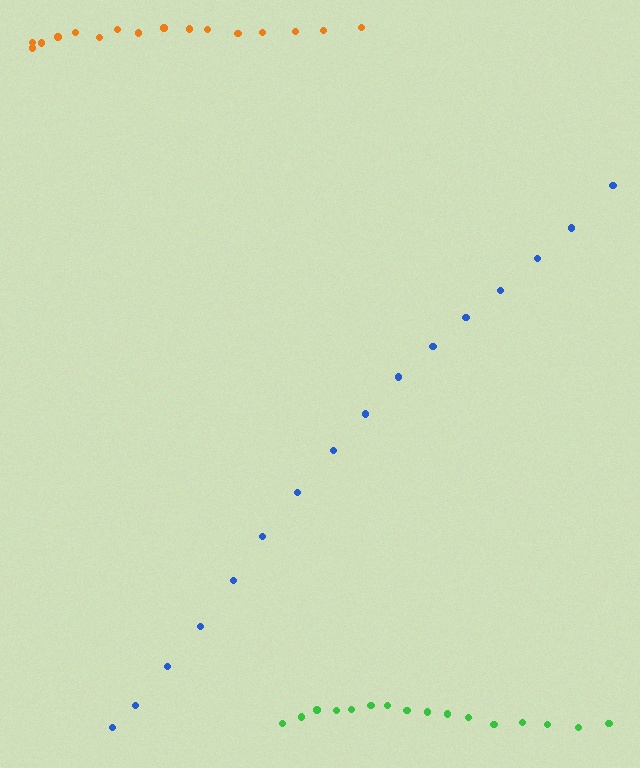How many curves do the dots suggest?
There are 3 distinct paths.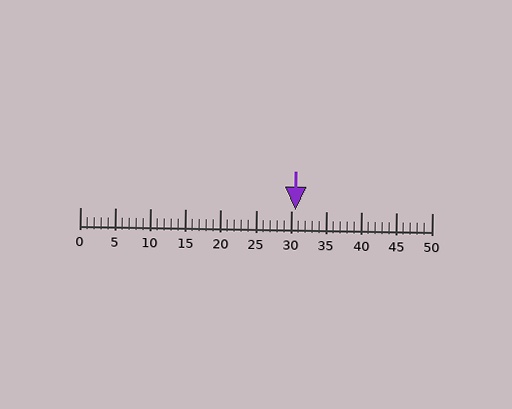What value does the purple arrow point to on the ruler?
The purple arrow points to approximately 31.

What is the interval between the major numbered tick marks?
The major tick marks are spaced 5 units apart.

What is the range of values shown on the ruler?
The ruler shows values from 0 to 50.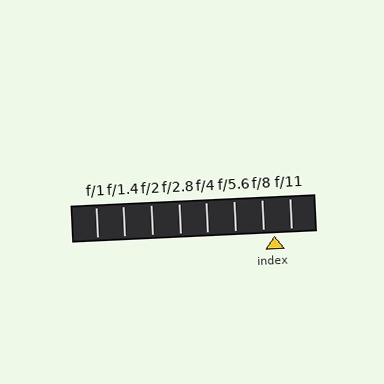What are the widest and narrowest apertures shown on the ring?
The widest aperture shown is f/1 and the narrowest is f/11.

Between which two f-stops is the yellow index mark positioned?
The index mark is between f/8 and f/11.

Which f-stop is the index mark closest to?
The index mark is closest to f/8.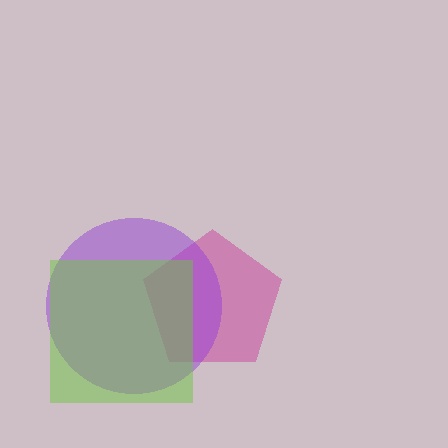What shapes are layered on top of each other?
The layered shapes are: a magenta pentagon, a purple circle, a lime square.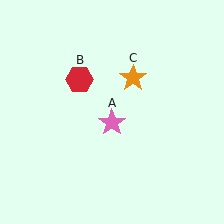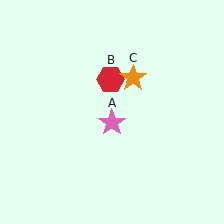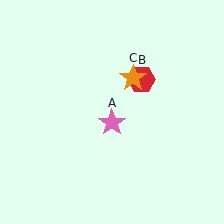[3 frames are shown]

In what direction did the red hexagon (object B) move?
The red hexagon (object B) moved right.